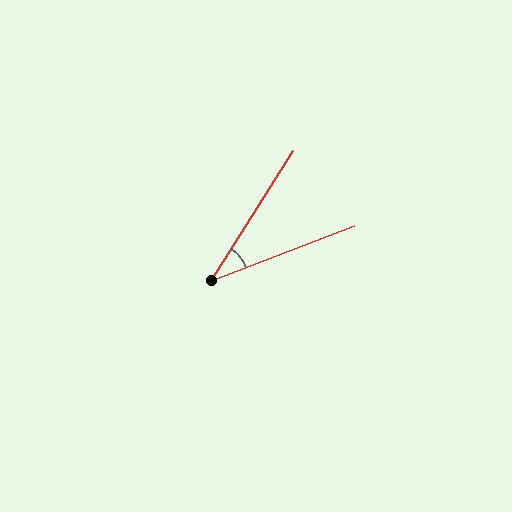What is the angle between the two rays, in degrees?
Approximately 37 degrees.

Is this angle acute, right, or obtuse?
It is acute.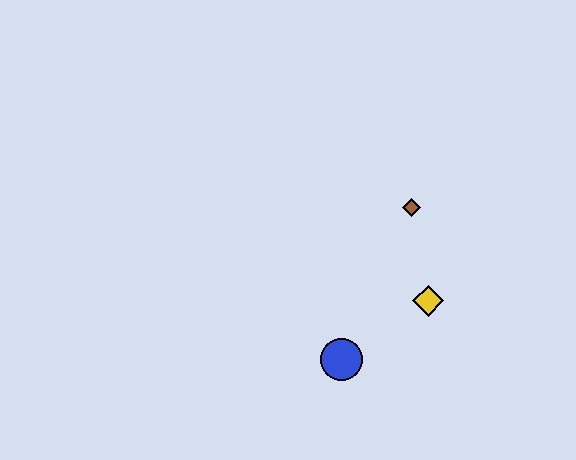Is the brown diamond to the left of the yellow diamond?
Yes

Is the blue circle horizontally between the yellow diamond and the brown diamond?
No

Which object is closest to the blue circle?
The yellow diamond is closest to the blue circle.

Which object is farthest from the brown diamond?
The blue circle is farthest from the brown diamond.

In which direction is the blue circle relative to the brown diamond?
The blue circle is below the brown diamond.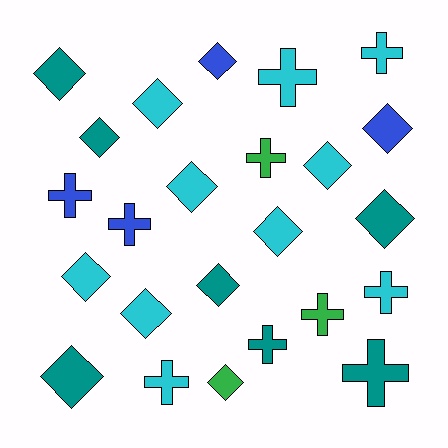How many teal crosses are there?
There are 2 teal crosses.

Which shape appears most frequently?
Diamond, with 14 objects.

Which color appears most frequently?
Cyan, with 10 objects.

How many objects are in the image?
There are 24 objects.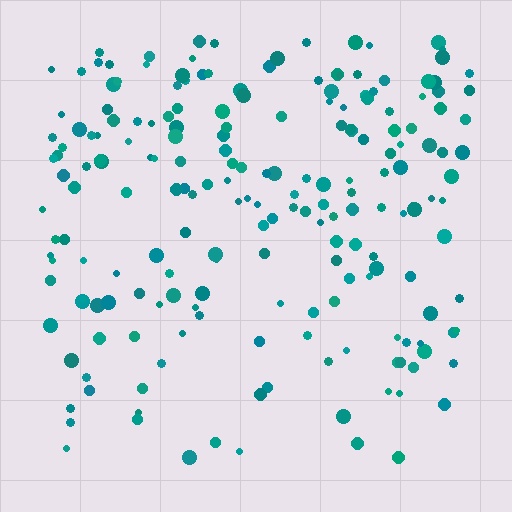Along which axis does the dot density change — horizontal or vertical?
Vertical.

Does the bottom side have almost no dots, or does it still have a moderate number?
Still a moderate number, just noticeably fewer than the top.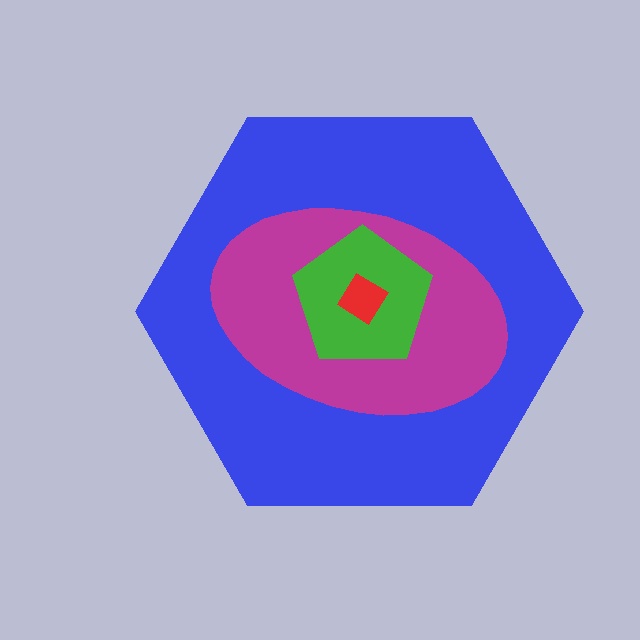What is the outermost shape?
The blue hexagon.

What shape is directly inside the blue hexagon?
The magenta ellipse.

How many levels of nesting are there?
4.